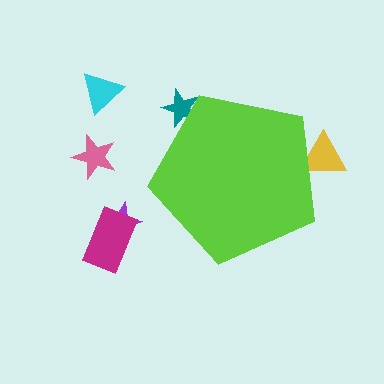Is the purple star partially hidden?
No, the purple star is fully visible.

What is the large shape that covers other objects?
A lime pentagon.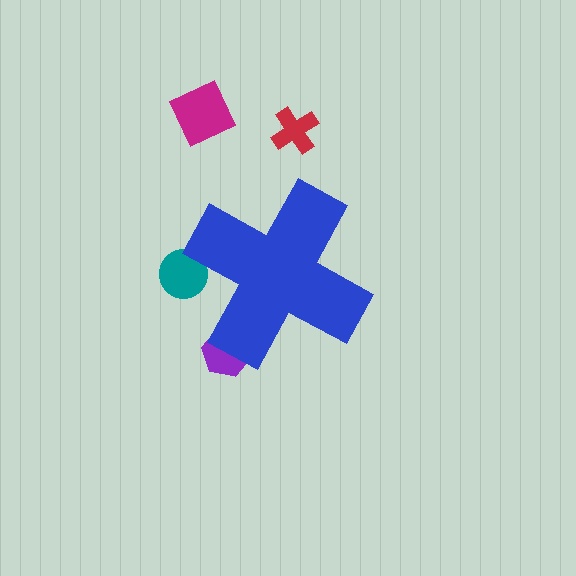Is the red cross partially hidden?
No, the red cross is fully visible.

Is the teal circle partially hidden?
Yes, the teal circle is partially hidden behind the blue cross.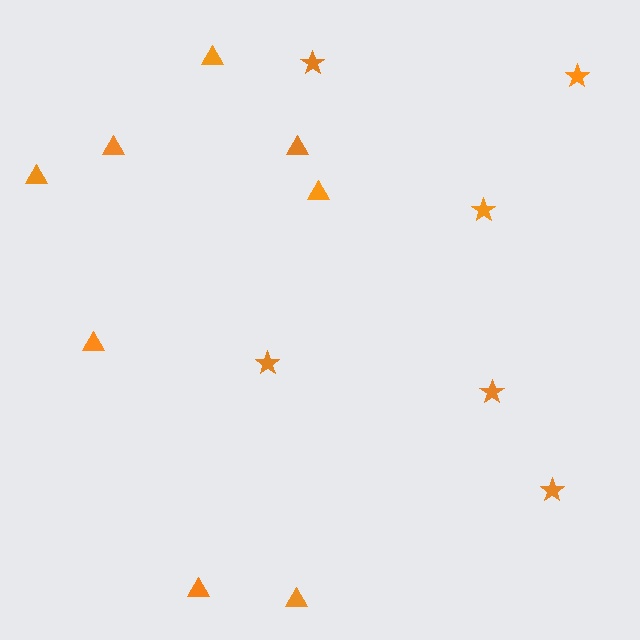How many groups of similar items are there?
There are 2 groups: one group of stars (6) and one group of triangles (8).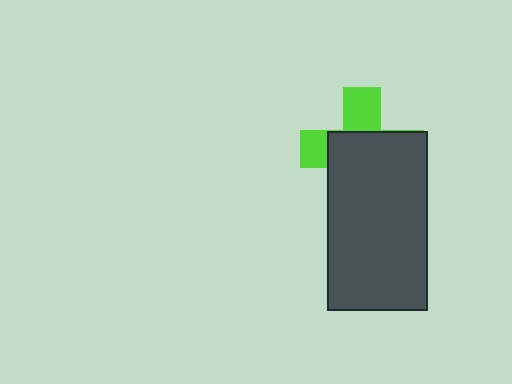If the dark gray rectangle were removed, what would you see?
You would see the complete lime cross.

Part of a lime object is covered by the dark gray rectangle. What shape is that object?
It is a cross.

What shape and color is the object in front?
The object in front is a dark gray rectangle.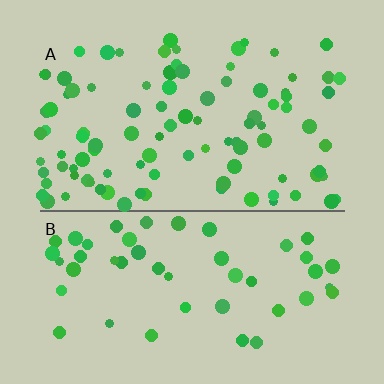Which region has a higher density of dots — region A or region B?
A (the top).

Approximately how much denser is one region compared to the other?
Approximately 2.0× — region A over region B.